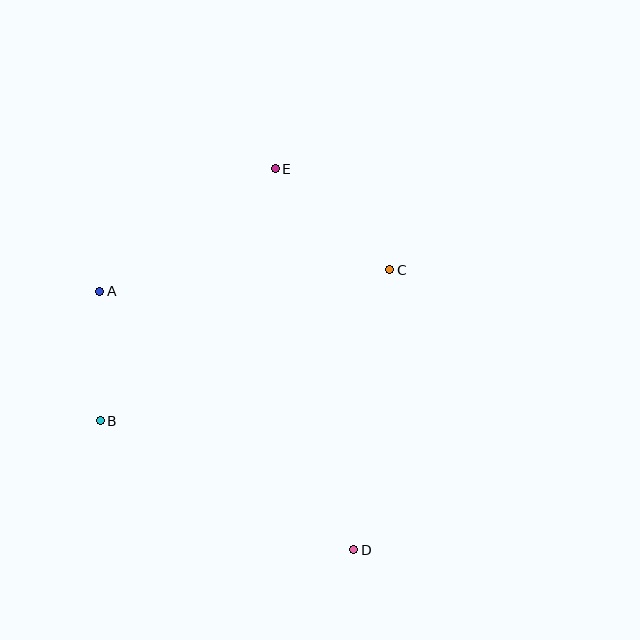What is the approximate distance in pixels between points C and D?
The distance between C and D is approximately 282 pixels.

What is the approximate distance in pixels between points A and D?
The distance between A and D is approximately 362 pixels.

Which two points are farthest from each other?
Points D and E are farthest from each other.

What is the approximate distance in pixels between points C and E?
The distance between C and E is approximately 153 pixels.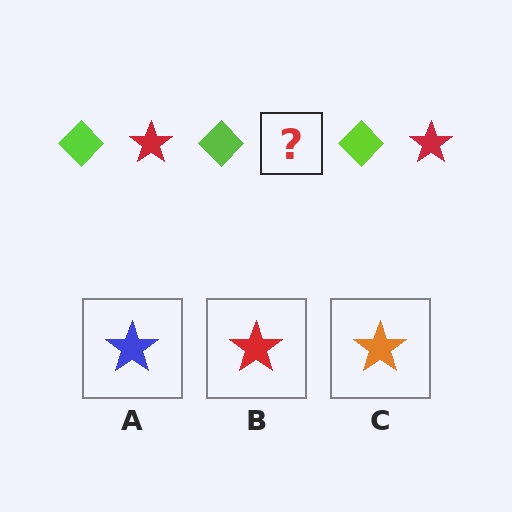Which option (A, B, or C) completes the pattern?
B.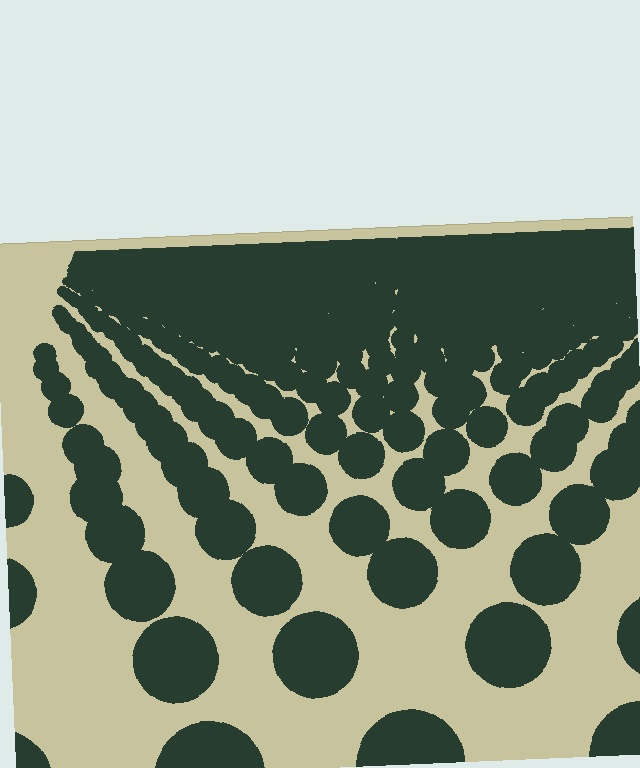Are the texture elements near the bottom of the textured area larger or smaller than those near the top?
Larger. Near the bottom, elements are closer to the viewer and appear at a bigger on-screen size.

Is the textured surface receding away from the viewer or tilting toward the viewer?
The surface is receding away from the viewer. Texture elements get smaller and denser toward the top.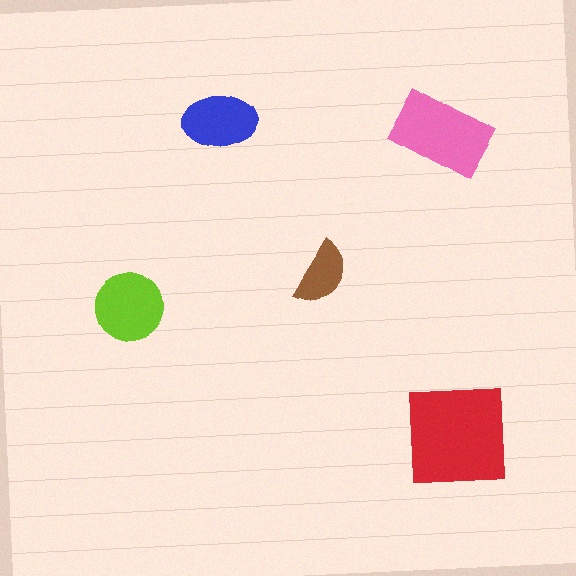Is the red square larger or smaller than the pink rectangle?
Larger.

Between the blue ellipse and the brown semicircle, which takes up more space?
The blue ellipse.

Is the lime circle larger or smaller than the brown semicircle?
Larger.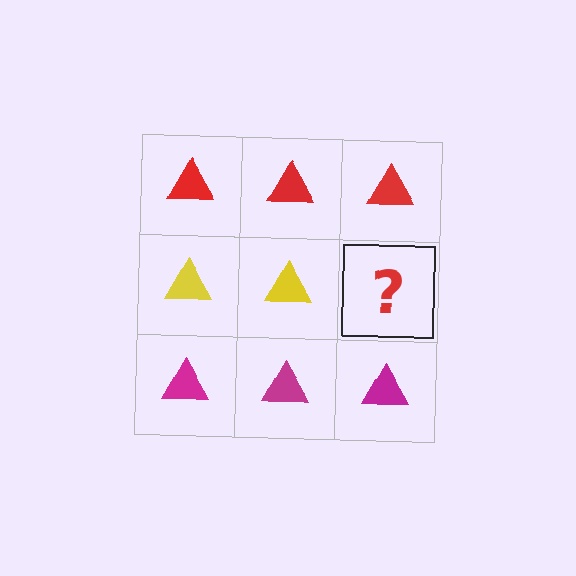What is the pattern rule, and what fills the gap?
The rule is that each row has a consistent color. The gap should be filled with a yellow triangle.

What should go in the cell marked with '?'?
The missing cell should contain a yellow triangle.